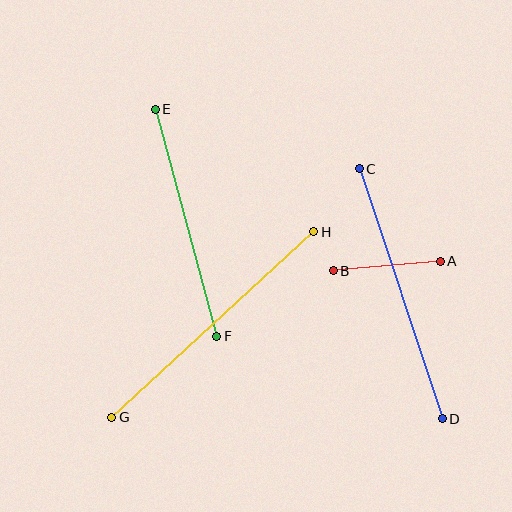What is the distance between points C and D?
The distance is approximately 263 pixels.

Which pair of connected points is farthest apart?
Points G and H are farthest apart.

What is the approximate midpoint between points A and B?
The midpoint is at approximately (387, 266) pixels.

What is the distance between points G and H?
The distance is approximately 274 pixels.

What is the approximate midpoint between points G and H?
The midpoint is at approximately (213, 325) pixels.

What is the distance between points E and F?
The distance is approximately 235 pixels.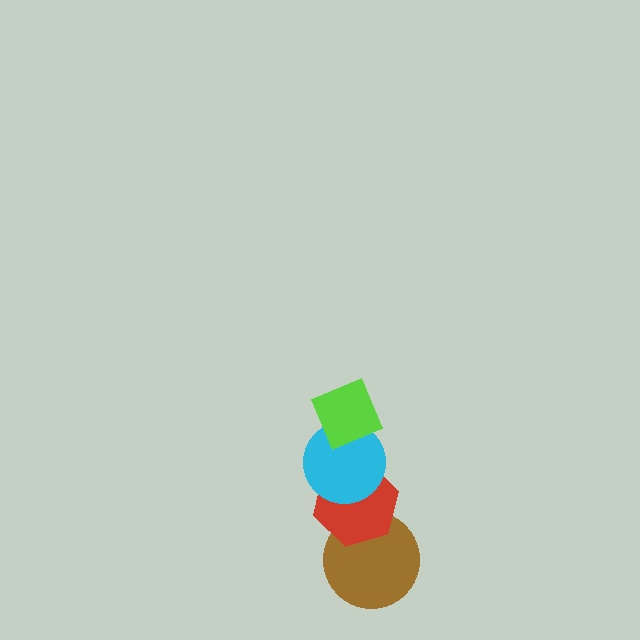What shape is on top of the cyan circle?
The lime diamond is on top of the cyan circle.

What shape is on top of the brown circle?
The red hexagon is on top of the brown circle.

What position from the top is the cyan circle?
The cyan circle is 2nd from the top.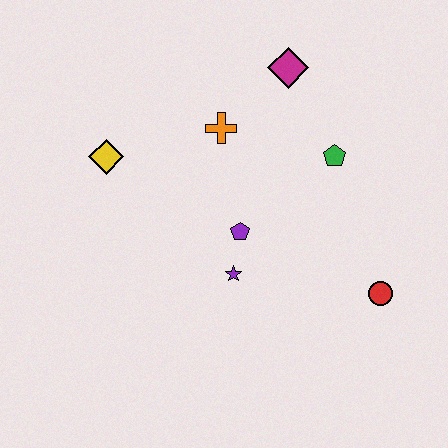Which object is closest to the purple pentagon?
The purple star is closest to the purple pentagon.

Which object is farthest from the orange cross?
The red circle is farthest from the orange cross.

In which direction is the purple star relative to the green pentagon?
The purple star is below the green pentagon.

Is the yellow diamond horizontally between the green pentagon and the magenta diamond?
No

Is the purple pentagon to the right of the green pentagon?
No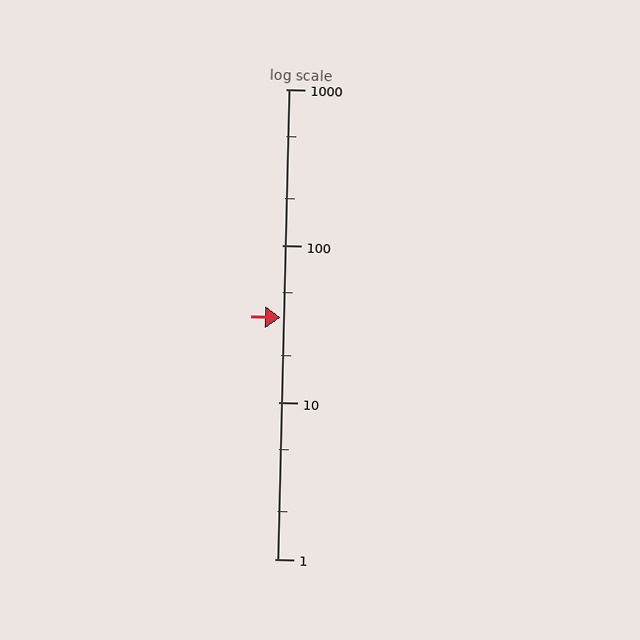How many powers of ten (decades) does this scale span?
The scale spans 3 decades, from 1 to 1000.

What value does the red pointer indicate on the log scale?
The pointer indicates approximately 35.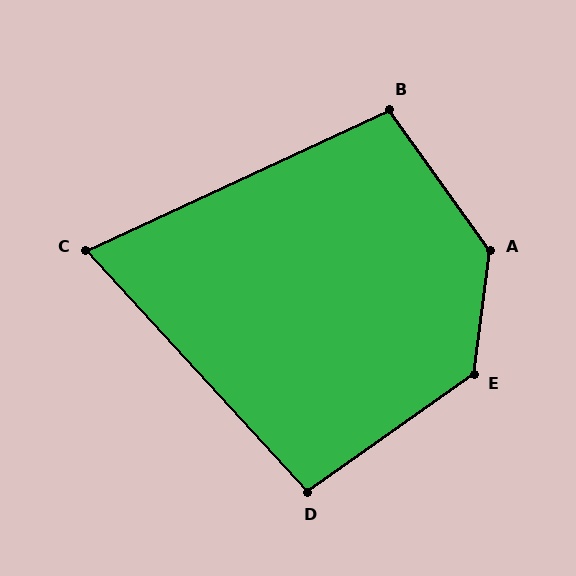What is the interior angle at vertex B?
Approximately 100 degrees (obtuse).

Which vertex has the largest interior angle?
A, at approximately 137 degrees.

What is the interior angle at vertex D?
Approximately 97 degrees (obtuse).